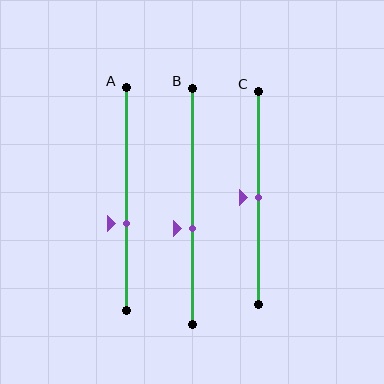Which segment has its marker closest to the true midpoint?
Segment C has its marker closest to the true midpoint.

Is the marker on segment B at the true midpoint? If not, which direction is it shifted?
No, the marker on segment B is shifted downward by about 9% of the segment length.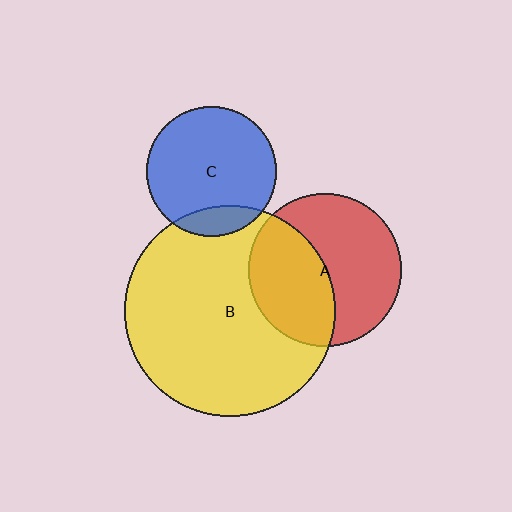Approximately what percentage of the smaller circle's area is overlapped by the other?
Approximately 45%.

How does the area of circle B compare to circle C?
Approximately 2.6 times.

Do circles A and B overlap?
Yes.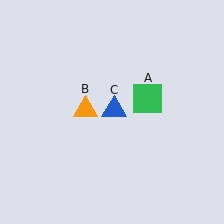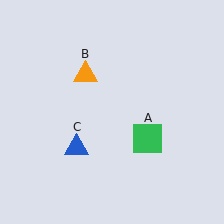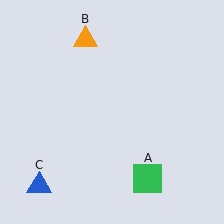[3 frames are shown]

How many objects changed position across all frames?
3 objects changed position: green square (object A), orange triangle (object B), blue triangle (object C).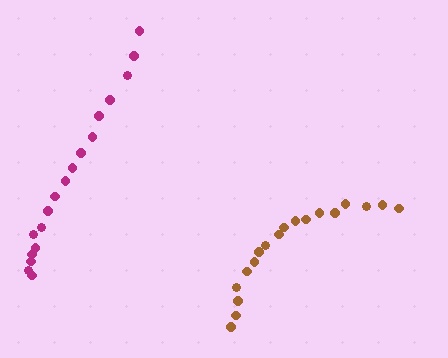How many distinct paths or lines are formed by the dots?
There are 2 distinct paths.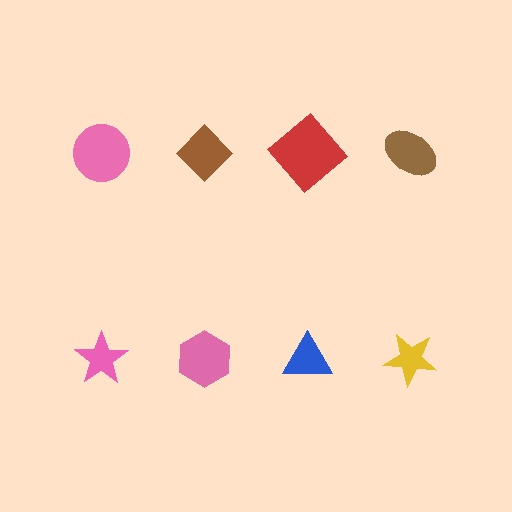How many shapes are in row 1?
4 shapes.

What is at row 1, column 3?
A red diamond.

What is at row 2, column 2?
A pink hexagon.